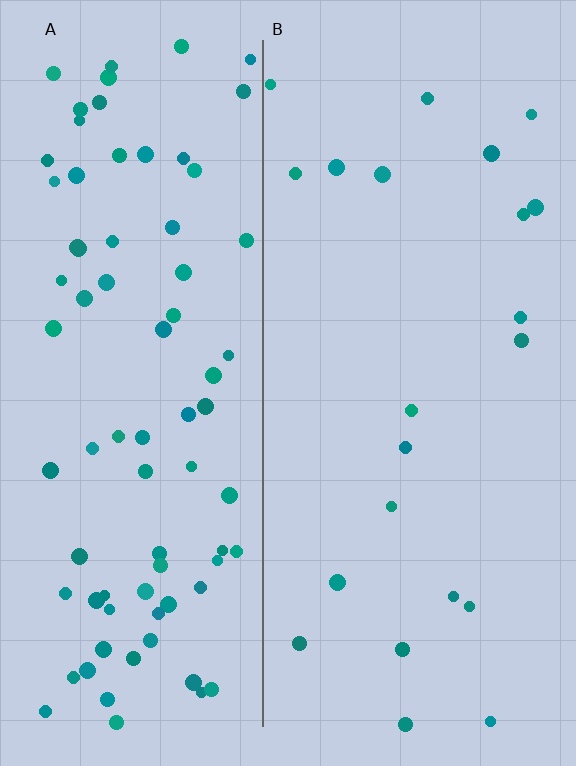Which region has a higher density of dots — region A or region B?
A (the left).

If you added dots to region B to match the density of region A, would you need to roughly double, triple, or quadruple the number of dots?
Approximately quadruple.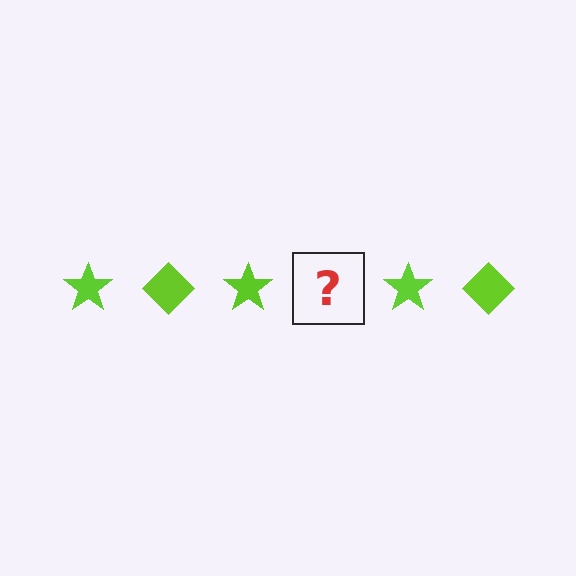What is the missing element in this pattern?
The missing element is a lime diamond.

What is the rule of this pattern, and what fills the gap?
The rule is that the pattern cycles through star, diamond shapes in lime. The gap should be filled with a lime diamond.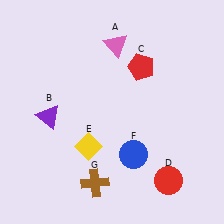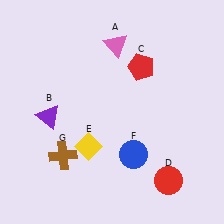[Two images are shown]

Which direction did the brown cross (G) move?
The brown cross (G) moved left.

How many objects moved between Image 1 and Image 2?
1 object moved between the two images.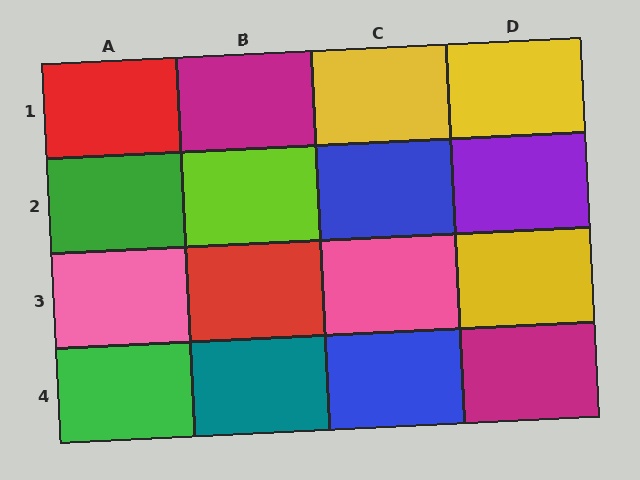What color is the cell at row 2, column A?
Green.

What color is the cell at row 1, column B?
Magenta.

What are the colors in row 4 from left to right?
Green, teal, blue, magenta.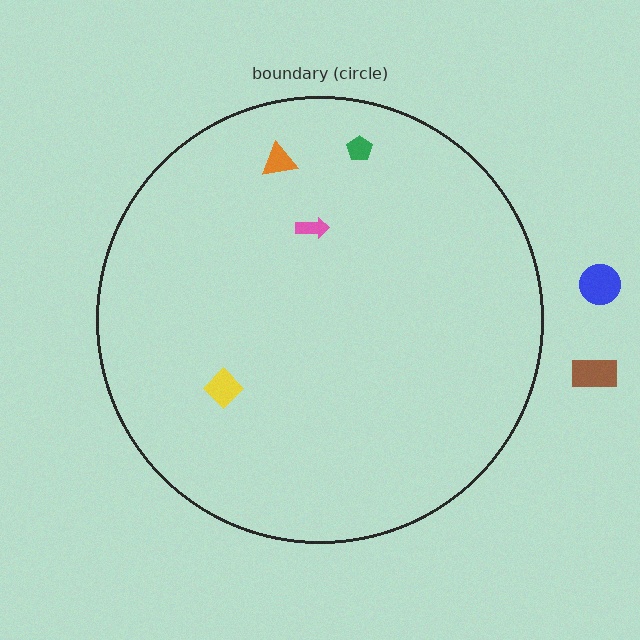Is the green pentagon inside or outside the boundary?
Inside.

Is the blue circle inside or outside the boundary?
Outside.